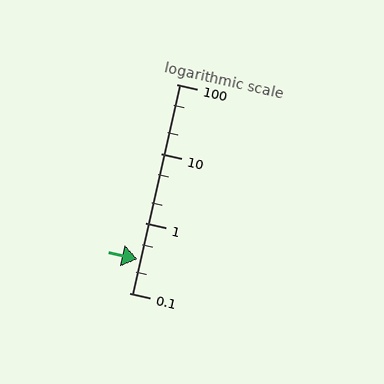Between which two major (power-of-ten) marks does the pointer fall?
The pointer is between 0.1 and 1.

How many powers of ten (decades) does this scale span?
The scale spans 3 decades, from 0.1 to 100.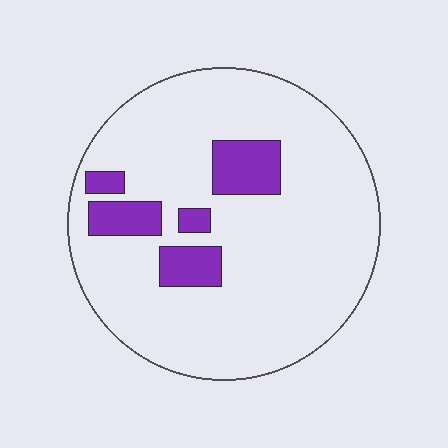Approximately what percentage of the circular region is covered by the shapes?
Approximately 15%.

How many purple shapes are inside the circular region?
5.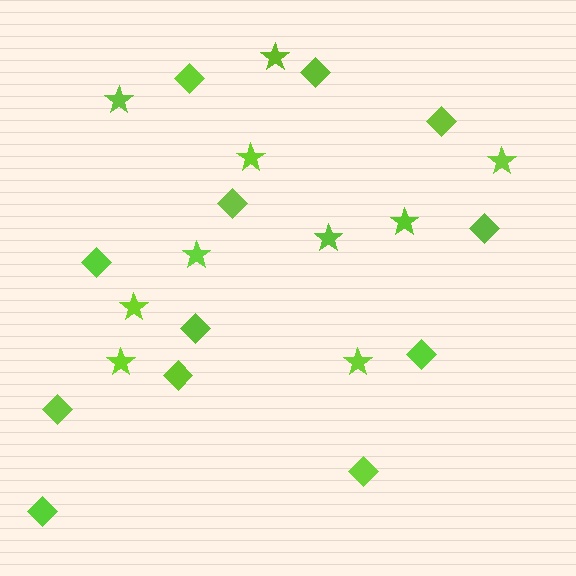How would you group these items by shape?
There are 2 groups: one group of diamonds (12) and one group of stars (10).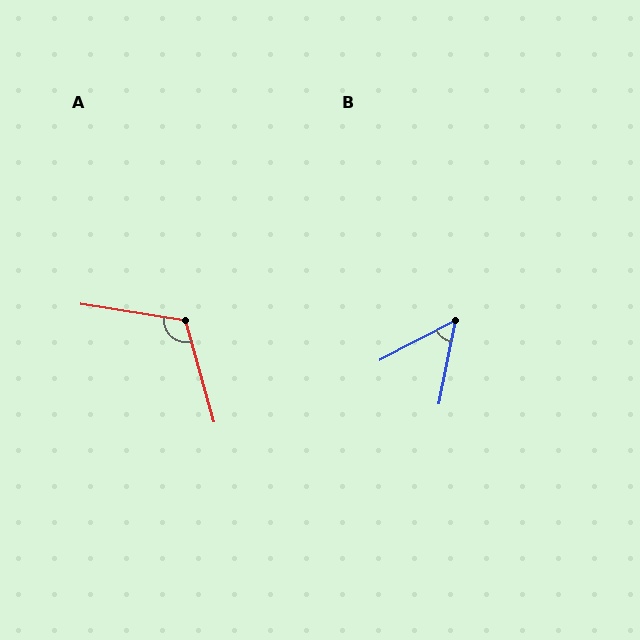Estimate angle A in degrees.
Approximately 115 degrees.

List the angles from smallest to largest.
B (51°), A (115°).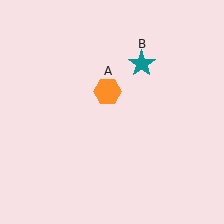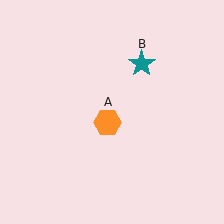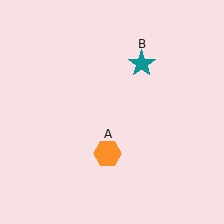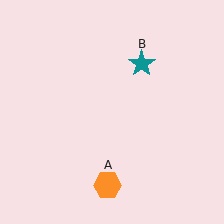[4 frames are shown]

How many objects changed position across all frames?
1 object changed position: orange hexagon (object A).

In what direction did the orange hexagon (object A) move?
The orange hexagon (object A) moved down.